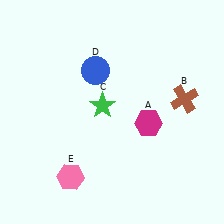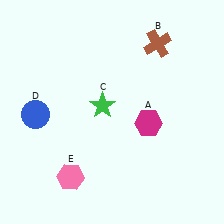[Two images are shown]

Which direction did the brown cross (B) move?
The brown cross (B) moved up.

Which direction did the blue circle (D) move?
The blue circle (D) moved left.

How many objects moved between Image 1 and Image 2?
2 objects moved between the two images.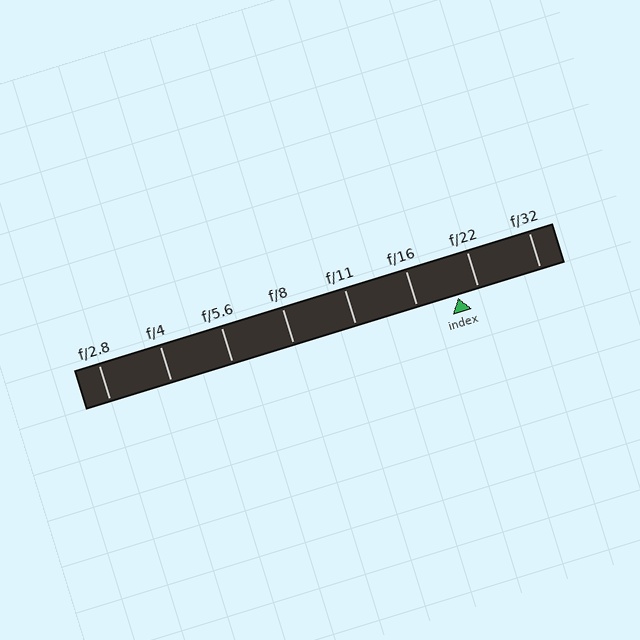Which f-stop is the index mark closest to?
The index mark is closest to f/22.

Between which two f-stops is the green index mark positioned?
The index mark is between f/16 and f/22.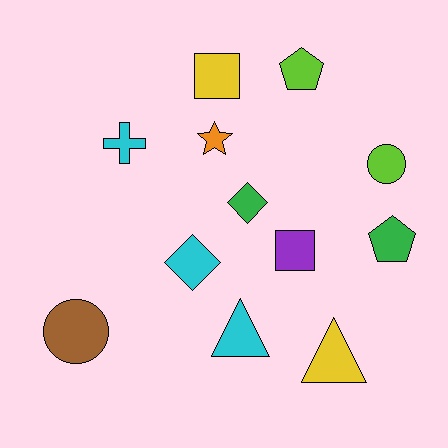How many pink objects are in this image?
There are no pink objects.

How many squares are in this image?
There are 2 squares.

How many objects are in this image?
There are 12 objects.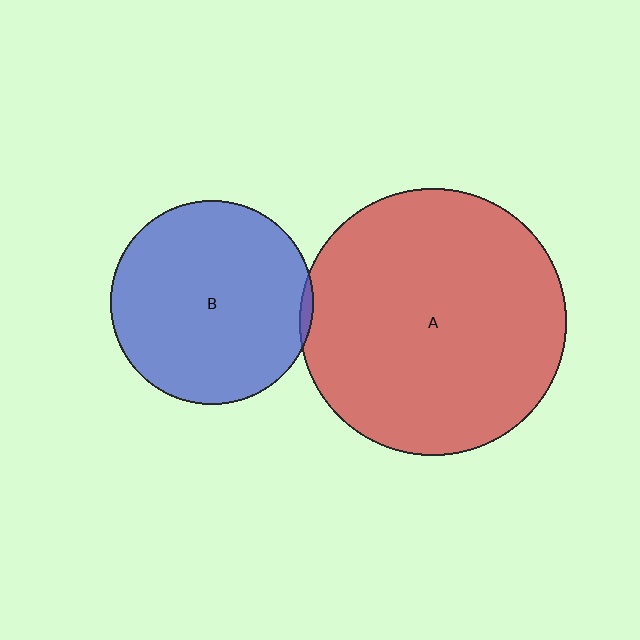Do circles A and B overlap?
Yes.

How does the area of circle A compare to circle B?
Approximately 1.7 times.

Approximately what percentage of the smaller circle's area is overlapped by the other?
Approximately 5%.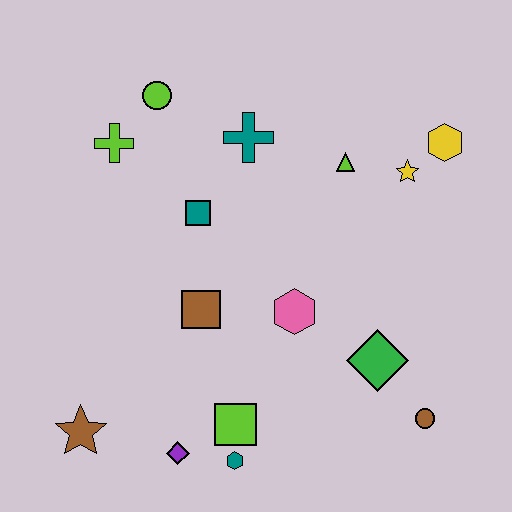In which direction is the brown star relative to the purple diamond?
The brown star is to the left of the purple diamond.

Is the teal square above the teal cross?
No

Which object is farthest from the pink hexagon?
The lime circle is farthest from the pink hexagon.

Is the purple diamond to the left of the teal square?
Yes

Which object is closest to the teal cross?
The teal square is closest to the teal cross.